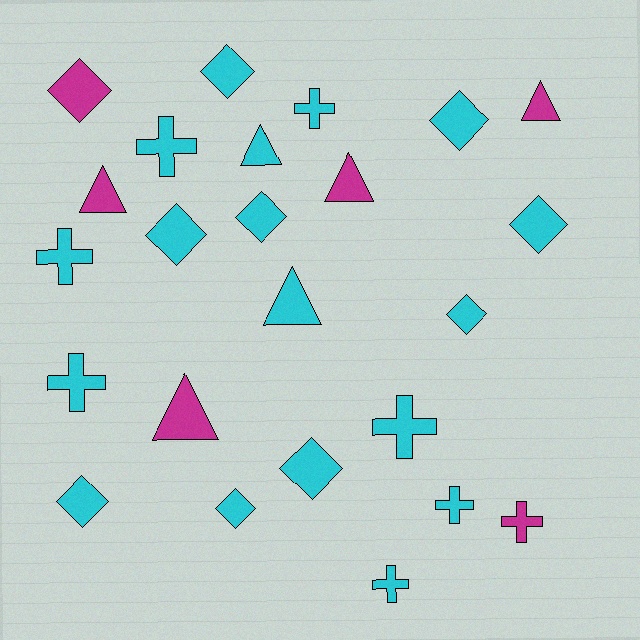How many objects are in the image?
There are 24 objects.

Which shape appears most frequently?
Diamond, with 10 objects.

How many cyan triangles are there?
There are 2 cyan triangles.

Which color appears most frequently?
Cyan, with 18 objects.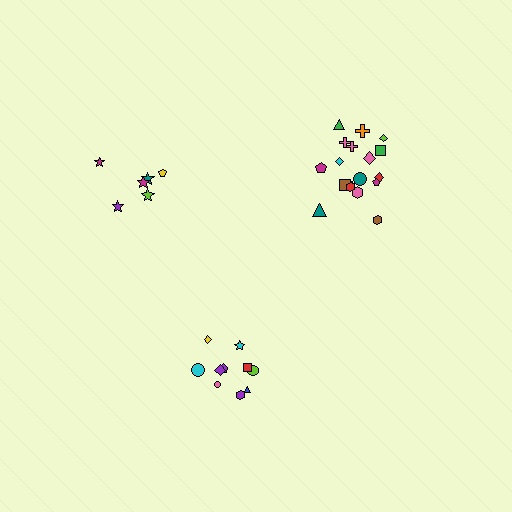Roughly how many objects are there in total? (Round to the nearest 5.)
Roughly 35 objects in total.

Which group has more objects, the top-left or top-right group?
The top-right group.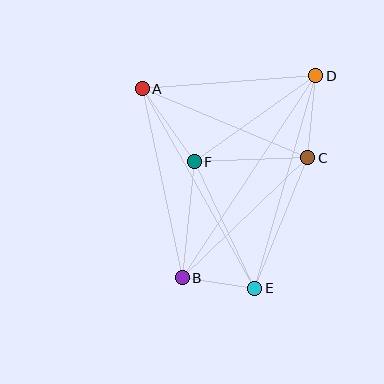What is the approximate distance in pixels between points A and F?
The distance between A and F is approximately 89 pixels.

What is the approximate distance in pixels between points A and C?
The distance between A and C is approximately 179 pixels.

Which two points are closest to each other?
Points B and E are closest to each other.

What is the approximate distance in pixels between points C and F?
The distance between C and F is approximately 114 pixels.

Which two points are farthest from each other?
Points B and D are farthest from each other.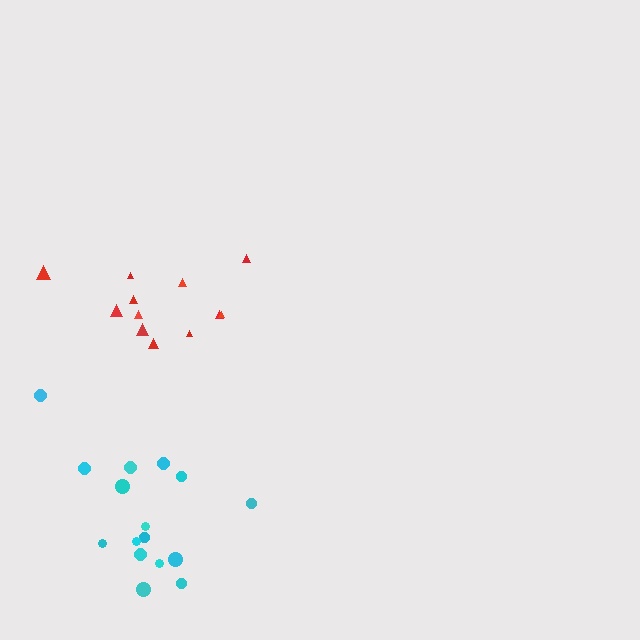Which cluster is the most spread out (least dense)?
Cyan.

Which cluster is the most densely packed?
Red.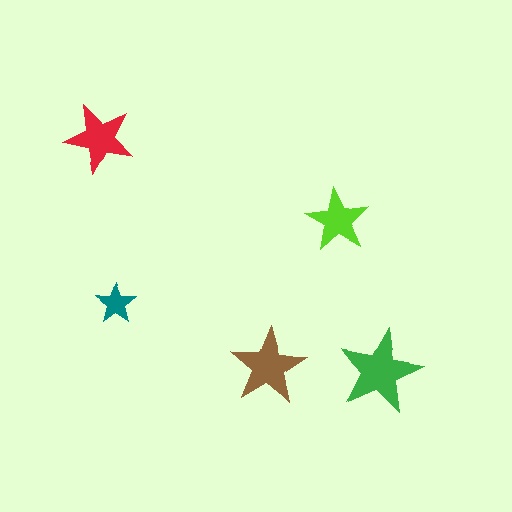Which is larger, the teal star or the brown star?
The brown one.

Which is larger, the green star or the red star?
The green one.